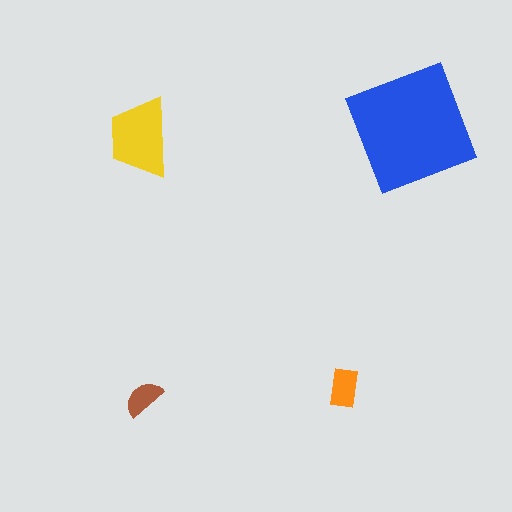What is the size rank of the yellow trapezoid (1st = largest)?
2nd.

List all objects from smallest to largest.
The brown semicircle, the orange rectangle, the yellow trapezoid, the blue square.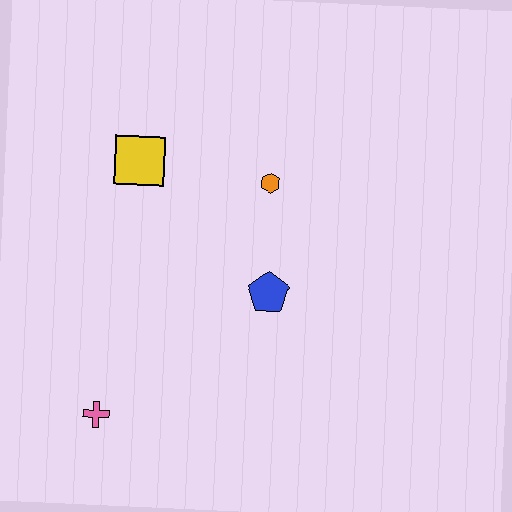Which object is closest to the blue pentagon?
The orange hexagon is closest to the blue pentagon.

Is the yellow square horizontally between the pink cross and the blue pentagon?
Yes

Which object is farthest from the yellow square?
The pink cross is farthest from the yellow square.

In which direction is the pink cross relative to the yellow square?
The pink cross is below the yellow square.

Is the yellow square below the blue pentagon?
No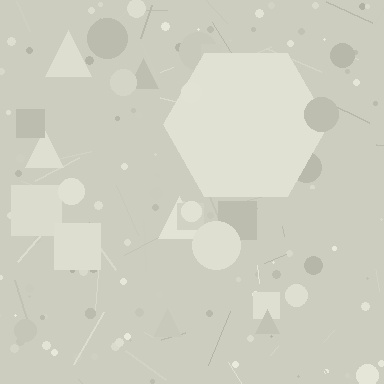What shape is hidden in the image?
A hexagon is hidden in the image.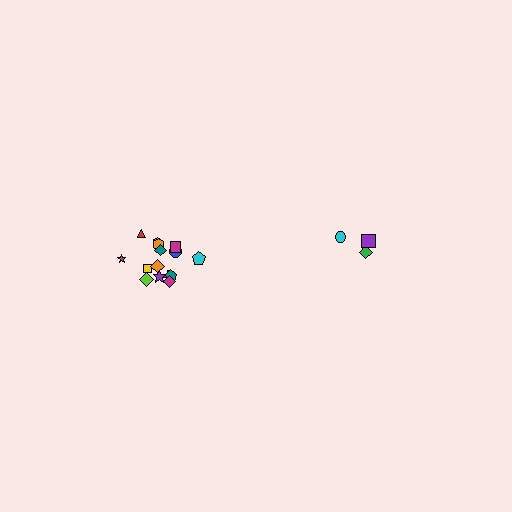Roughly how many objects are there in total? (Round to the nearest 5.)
Roughly 20 objects in total.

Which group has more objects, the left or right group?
The left group.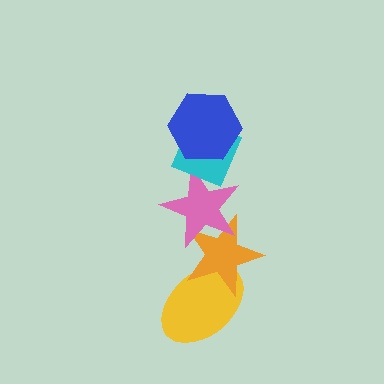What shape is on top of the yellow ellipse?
The orange star is on top of the yellow ellipse.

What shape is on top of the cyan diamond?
The blue hexagon is on top of the cyan diamond.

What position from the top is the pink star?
The pink star is 3rd from the top.